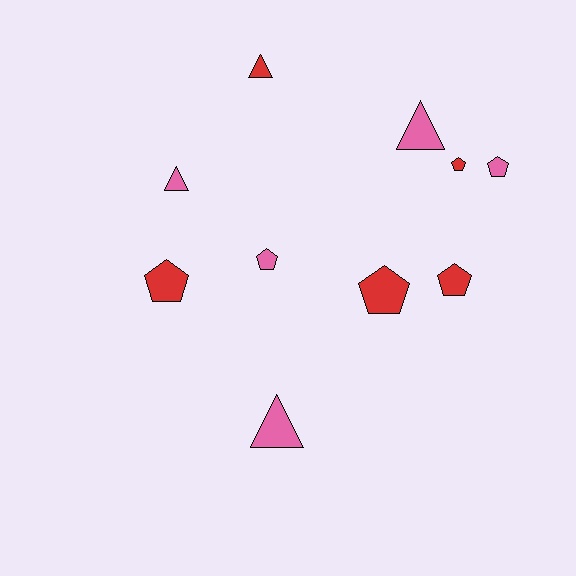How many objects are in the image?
There are 10 objects.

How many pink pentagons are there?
There are 2 pink pentagons.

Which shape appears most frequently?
Pentagon, with 6 objects.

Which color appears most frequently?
Red, with 5 objects.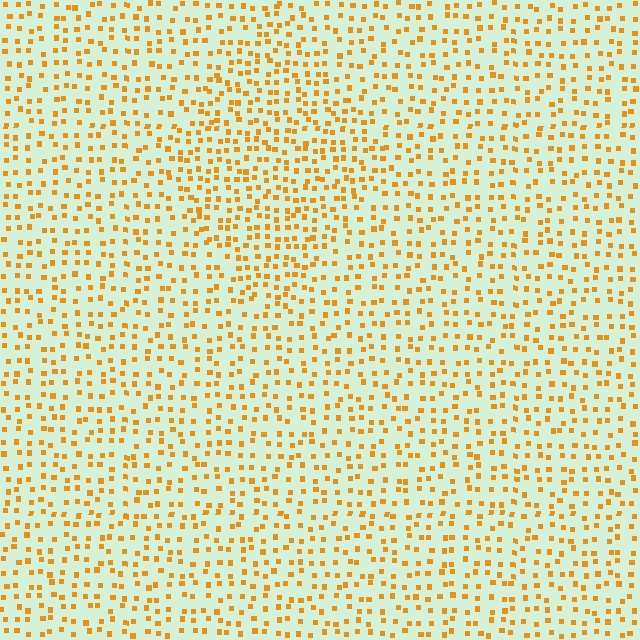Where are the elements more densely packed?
The elements are more densely packed inside the diamond boundary.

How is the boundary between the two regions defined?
The boundary is defined by a change in element density (approximately 1.5x ratio). All elements are the same color, size, and shape.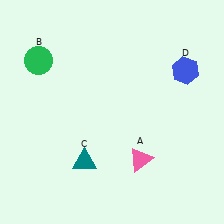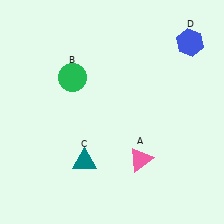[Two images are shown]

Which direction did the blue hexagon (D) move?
The blue hexagon (D) moved up.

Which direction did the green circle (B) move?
The green circle (B) moved right.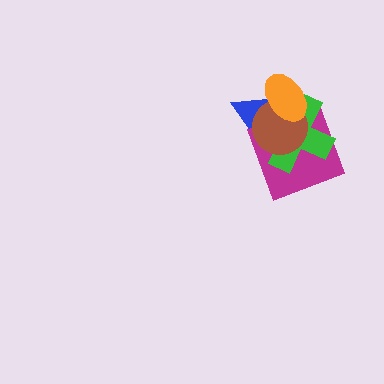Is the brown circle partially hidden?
Yes, it is partially covered by another shape.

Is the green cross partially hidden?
Yes, it is partially covered by another shape.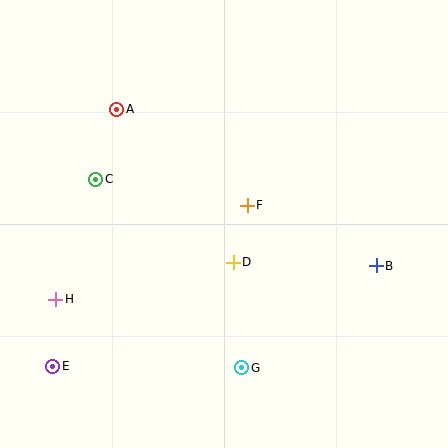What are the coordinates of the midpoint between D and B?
The midpoint between D and B is at (305, 264).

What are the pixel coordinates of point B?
Point B is at (376, 266).